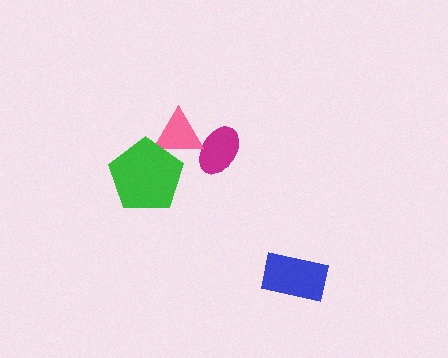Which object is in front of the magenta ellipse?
The pink triangle is in front of the magenta ellipse.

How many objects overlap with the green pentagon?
1 object overlaps with the green pentagon.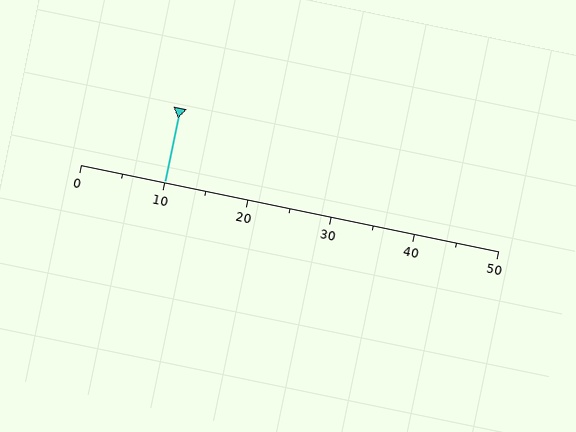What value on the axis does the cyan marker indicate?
The marker indicates approximately 10.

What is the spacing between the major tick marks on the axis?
The major ticks are spaced 10 apart.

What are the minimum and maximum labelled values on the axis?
The axis runs from 0 to 50.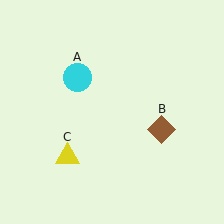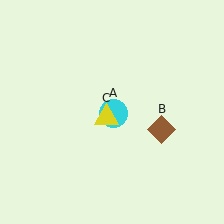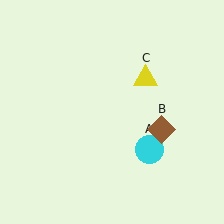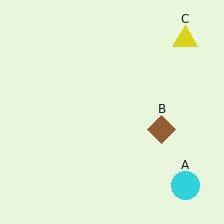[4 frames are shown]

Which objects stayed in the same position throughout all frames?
Brown diamond (object B) remained stationary.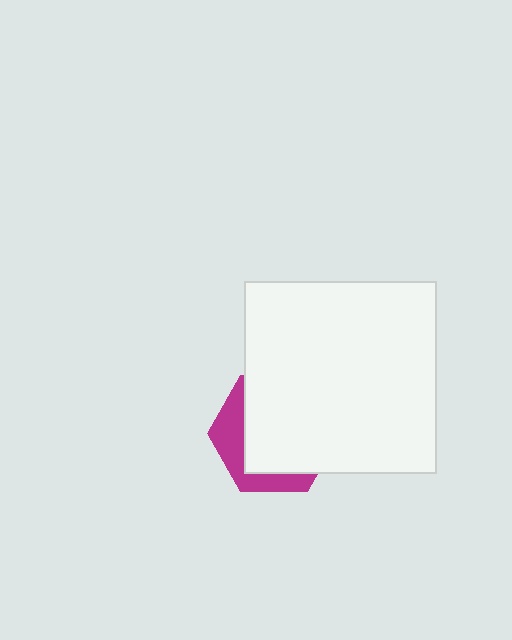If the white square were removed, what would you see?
You would see the complete magenta hexagon.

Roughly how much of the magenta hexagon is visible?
A small part of it is visible (roughly 31%).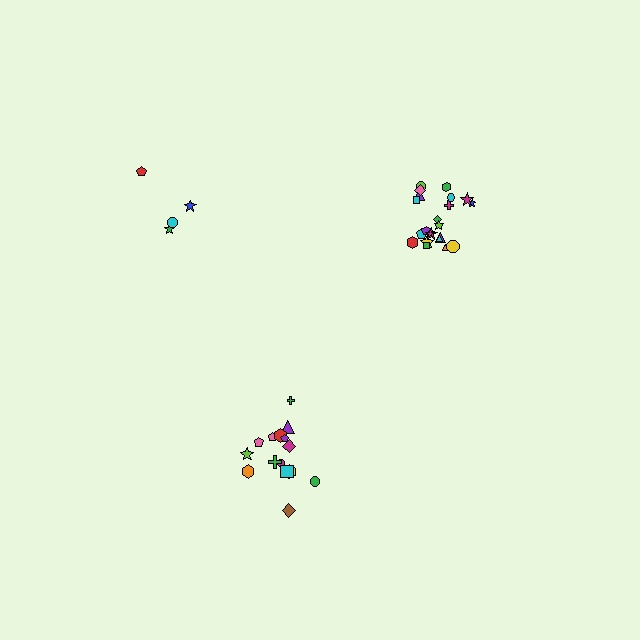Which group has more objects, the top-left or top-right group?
The top-right group.